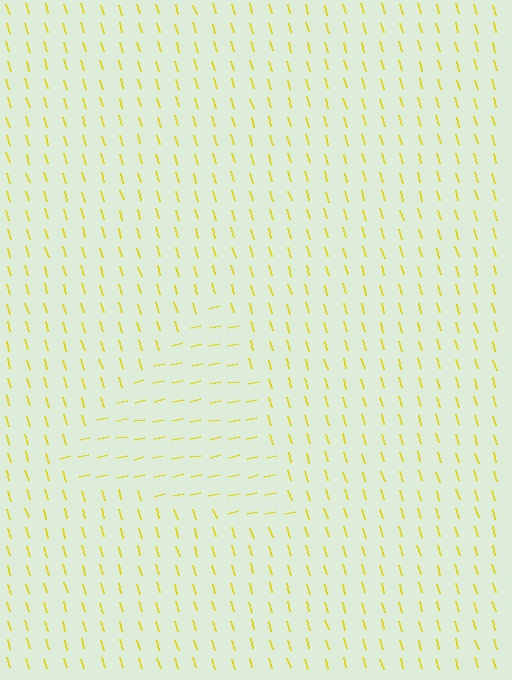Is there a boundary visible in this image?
Yes, there is a texture boundary formed by a change in line orientation.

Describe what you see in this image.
The image is filled with small yellow line segments. A triangle region in the image has lines oriented differently from the surrounding lines, creating a visible texture boundary.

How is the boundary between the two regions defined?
The boundary is defined purely by a change in line orientation (approximately 86 degrees difference). All lines are the same color and thickness.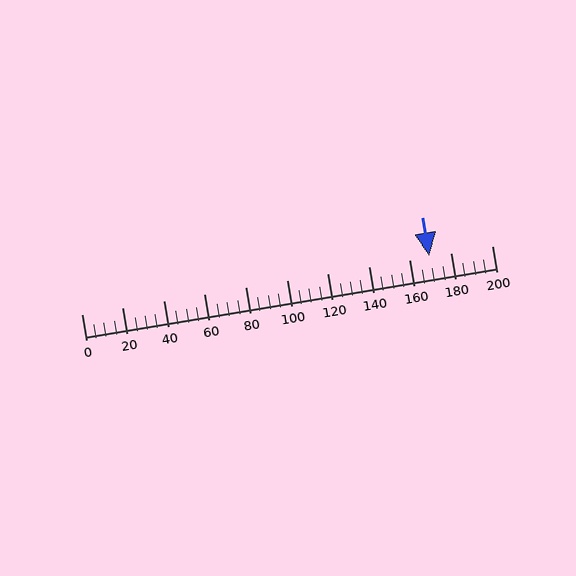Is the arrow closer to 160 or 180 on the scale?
The arrow is closer to 160.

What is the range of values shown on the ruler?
The ruler shows values from 0 to 200.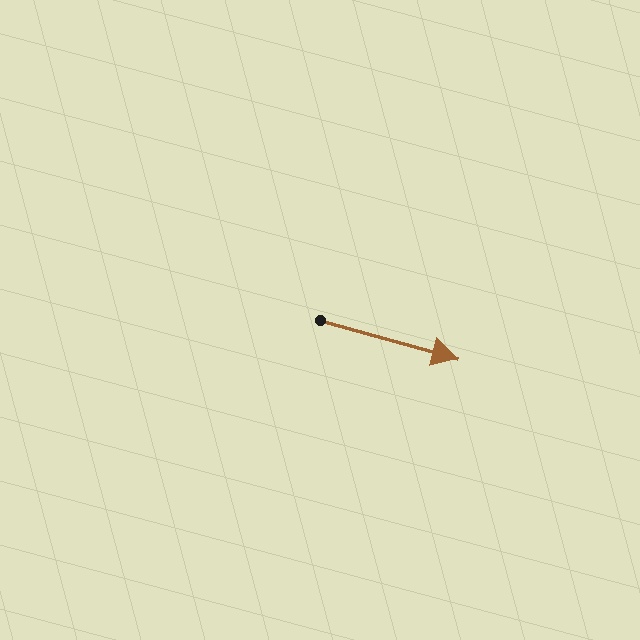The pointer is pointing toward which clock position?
Roughly 4 o'clock.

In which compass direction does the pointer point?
East.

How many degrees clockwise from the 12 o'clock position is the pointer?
Approximately 105 degrees.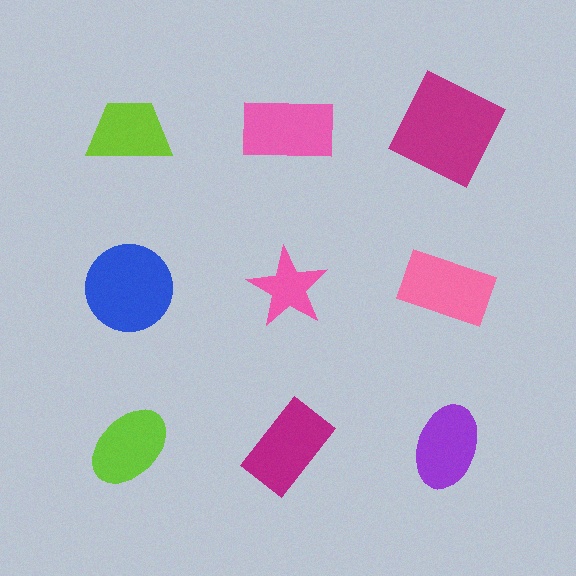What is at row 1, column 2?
A pink rectangle.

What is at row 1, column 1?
A lime trapezoid.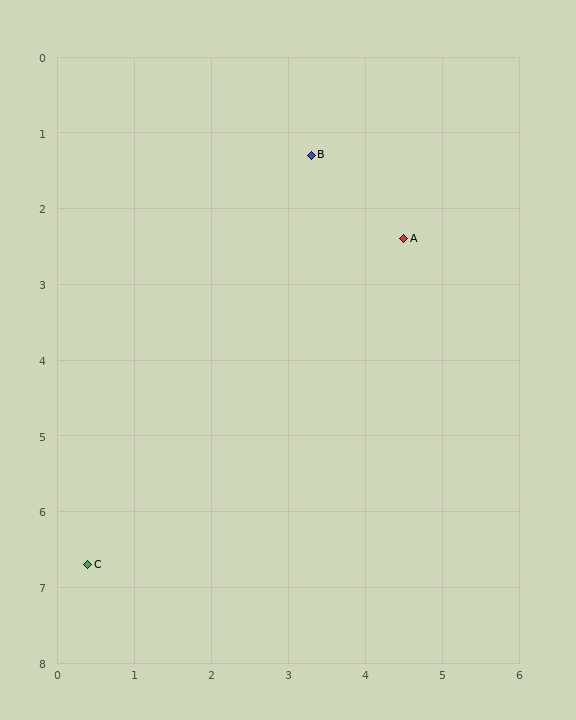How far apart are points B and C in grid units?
Points B and C are about 6.1 grid units apart.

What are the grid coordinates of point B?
Point B is at approximately (3.3, 1.3).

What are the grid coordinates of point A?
Point A is at approximately (4.5, 2.4).